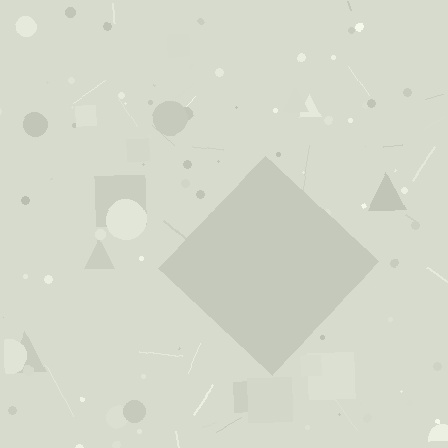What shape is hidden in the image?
A diamond is hidden in the image.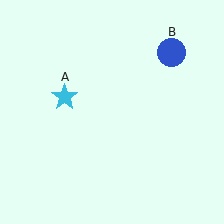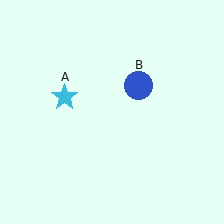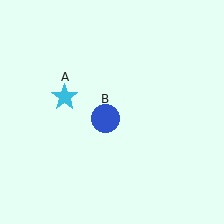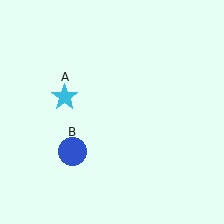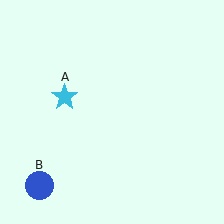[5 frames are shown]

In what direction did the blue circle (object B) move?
The blue circle (object B) moved down and to the left.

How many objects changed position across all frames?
1 object changed position: blue circle (object B).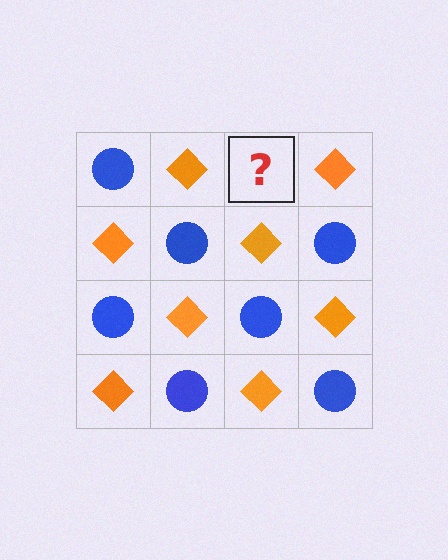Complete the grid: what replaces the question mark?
The question mark should be replaced with a blue circle.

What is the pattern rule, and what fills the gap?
The rule is that it alternates blue circle and orange diamond in a checkerboard pattern. The gap should be filled with a blue circle.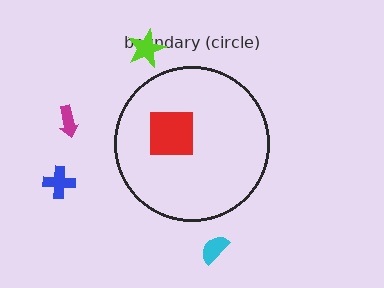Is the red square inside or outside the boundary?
Inside.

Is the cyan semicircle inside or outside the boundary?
Outside.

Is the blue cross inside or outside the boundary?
Outside.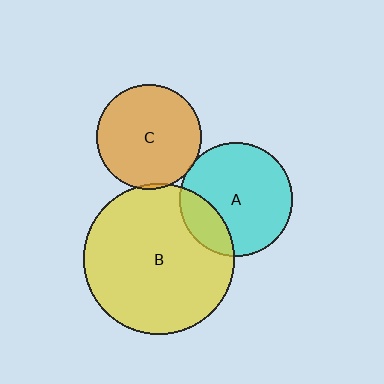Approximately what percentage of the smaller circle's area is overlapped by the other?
Approximately 5%.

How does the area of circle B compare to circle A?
Approximately 1.8 times.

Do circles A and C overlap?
Yes.